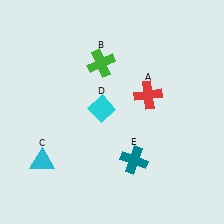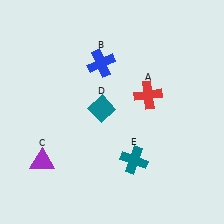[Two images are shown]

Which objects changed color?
B changed from green to blue. C changed from cyan to purple. D changed from cyan to teal.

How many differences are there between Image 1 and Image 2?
There are 3 differences between the two images.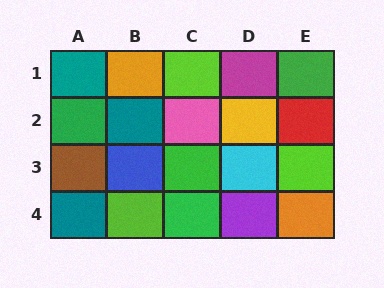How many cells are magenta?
1 cell is magenta.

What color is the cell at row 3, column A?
Brown.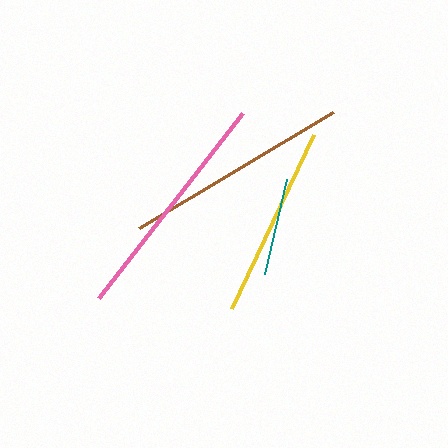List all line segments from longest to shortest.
From longest to shortest: pink, brown, yellow, teal.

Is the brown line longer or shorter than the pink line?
The pink line is longer than the brown line.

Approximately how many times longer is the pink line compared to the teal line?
The pink line is approximately 2.4 times the length of the teal line.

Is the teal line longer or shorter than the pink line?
The pink line is longer than the teal line.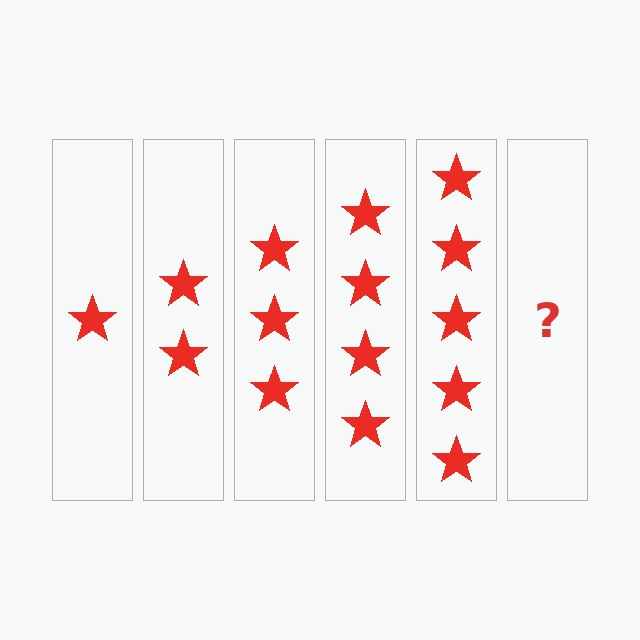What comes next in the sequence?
The next element should be 6 stars.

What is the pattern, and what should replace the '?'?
The pattern is that each step adds one more star. The '?' should be 6 stars.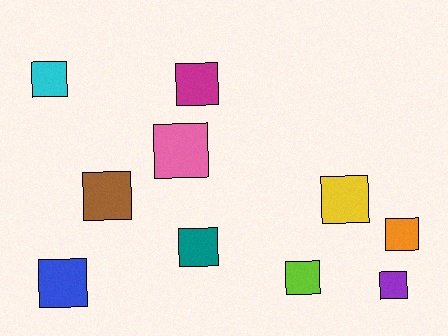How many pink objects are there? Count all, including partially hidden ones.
There is 1 pink object.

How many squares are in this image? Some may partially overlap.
There are 10 squares.